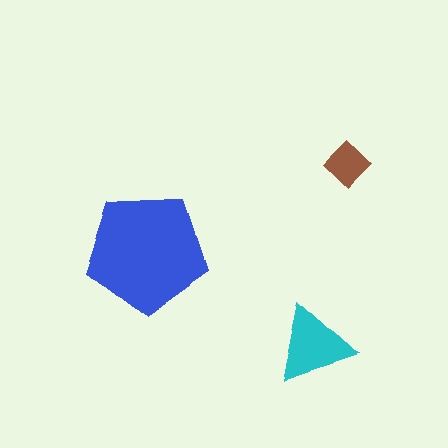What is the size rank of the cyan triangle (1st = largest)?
2nd.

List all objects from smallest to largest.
The brown diamond, the cyan triangle, the blue pentagon.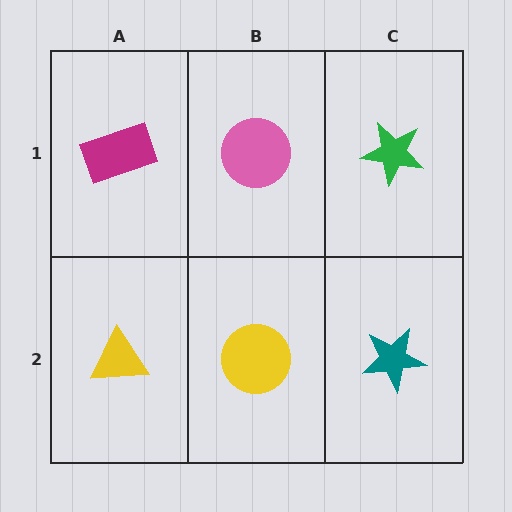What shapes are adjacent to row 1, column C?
A teal star (row 2, column C), a pink circle (row 1, column B).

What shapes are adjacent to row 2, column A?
A magenta rectangle (row 1, column A), a yellow circle (row 2, column B).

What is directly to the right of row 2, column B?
A teal star.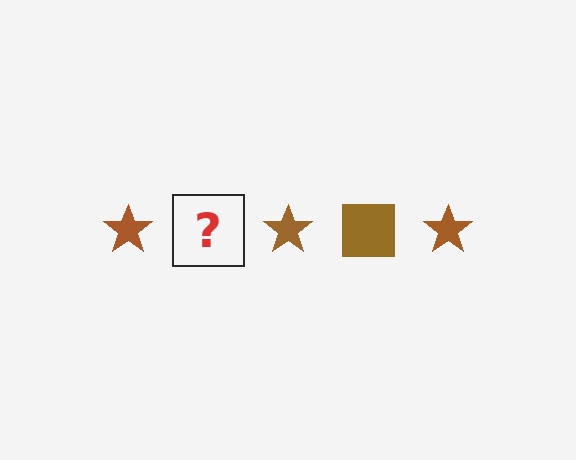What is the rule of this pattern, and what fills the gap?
The rule is that the pattern cycles through star, square shapes in brown. The gap should be filled with a brown square.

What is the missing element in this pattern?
The missing element is a brown square.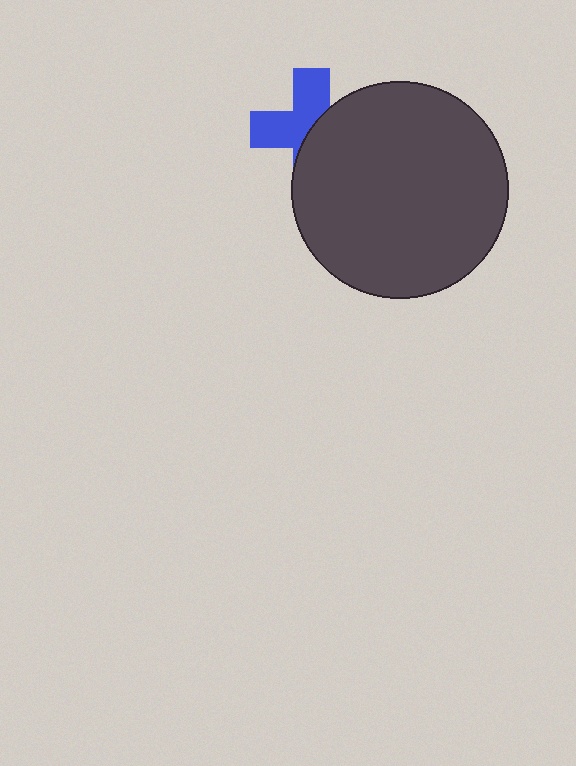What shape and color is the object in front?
The object in front is a dark gray circle.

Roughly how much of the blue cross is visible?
About half of it is visible (roughly 50%).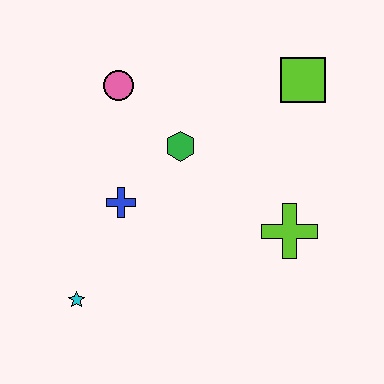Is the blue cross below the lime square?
Yes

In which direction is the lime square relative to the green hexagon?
The lime square is to the right of the green hexagon.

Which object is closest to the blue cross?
The green hexagon is closest to the blue cross.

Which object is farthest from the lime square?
The cyan star is farthest from the lime square.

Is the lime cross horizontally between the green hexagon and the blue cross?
No